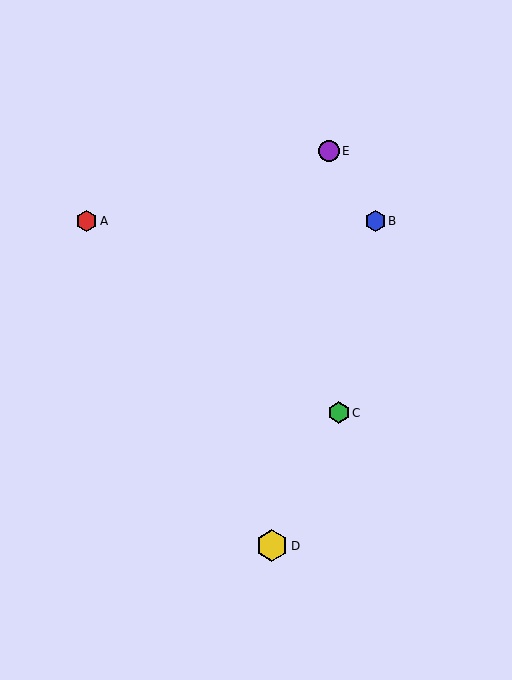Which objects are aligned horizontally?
Objects A, B are aligned horizontally.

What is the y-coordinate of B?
Object B is at y≈221.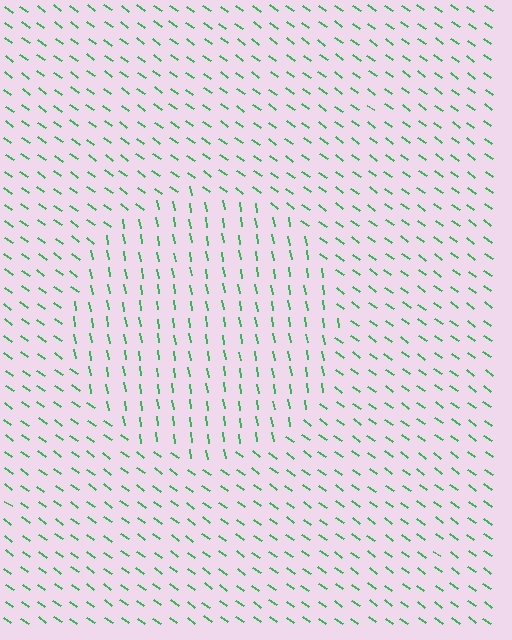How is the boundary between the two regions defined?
The boundary is defined purely by a change in line orientation (approximately 45 degrees difference). All lines are the same color and thickness.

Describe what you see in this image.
The image is filled with small green line segments. A circle region in the image has lines oriented differently from the surrounding lines, creating a visible texture boundary.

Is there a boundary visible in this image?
Yes, there is a texture boundary formed by a change in line orientation.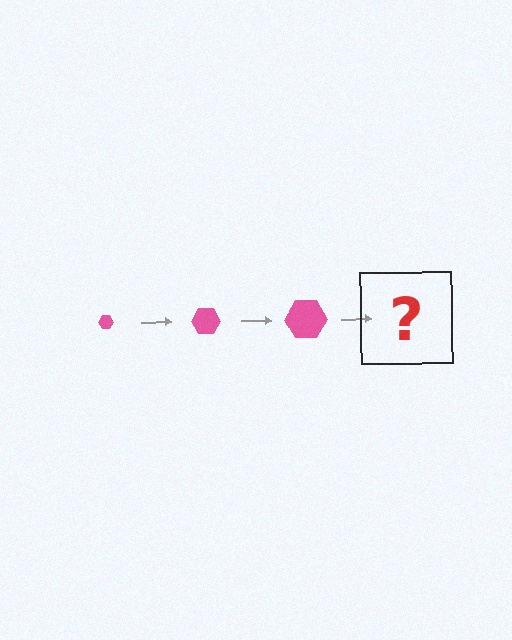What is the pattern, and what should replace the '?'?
The pattern is that the hexagon gets progressively larger each step. The '?' should be a pink hexagon, larger than the previous one.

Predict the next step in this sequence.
The next step is a pink hexagon, larger than the previous one.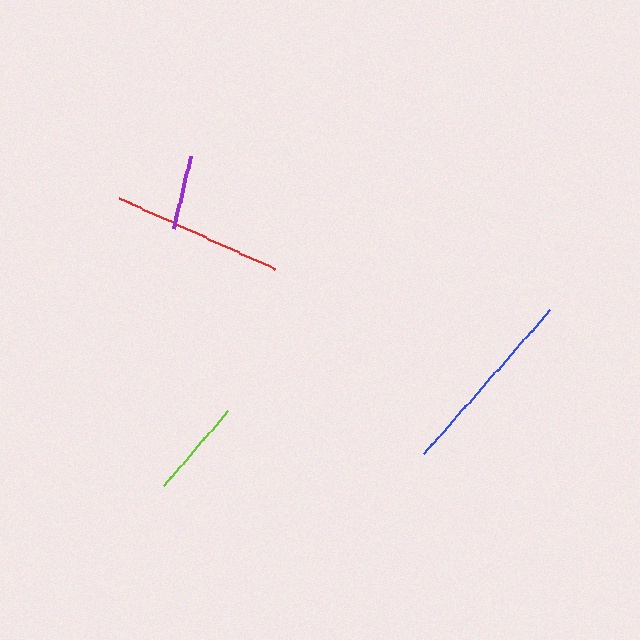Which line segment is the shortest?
The purple line is the shortest at approximately 74 pixels.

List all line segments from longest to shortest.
From longest to shortest: blue, red, lime, purple.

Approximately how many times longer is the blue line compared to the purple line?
The blue line is approximately 2.6 times the length of the purple line.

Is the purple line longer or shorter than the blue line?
The blue line is longer than the purple line.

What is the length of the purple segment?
The purple segment is approximately 74 pixels long.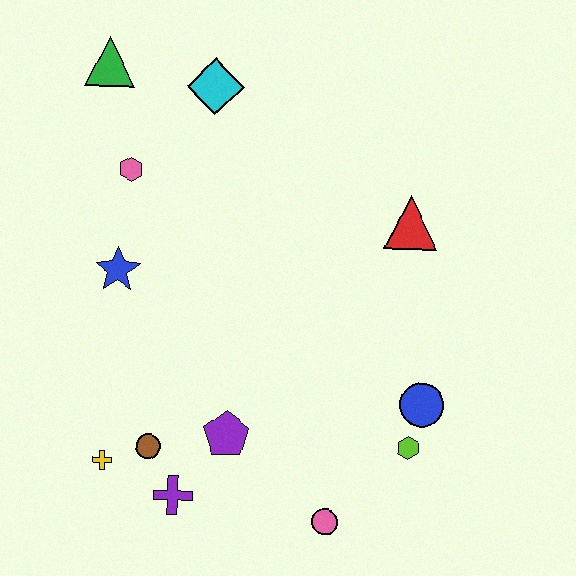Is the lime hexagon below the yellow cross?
No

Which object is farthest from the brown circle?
The green triangle is farthest from the brown circle.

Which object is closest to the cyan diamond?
The green triangle is closest to the cyan diamond.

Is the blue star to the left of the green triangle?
No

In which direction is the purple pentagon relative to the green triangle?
The purple pentagon is below the green triangle.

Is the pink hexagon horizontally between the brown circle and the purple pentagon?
No